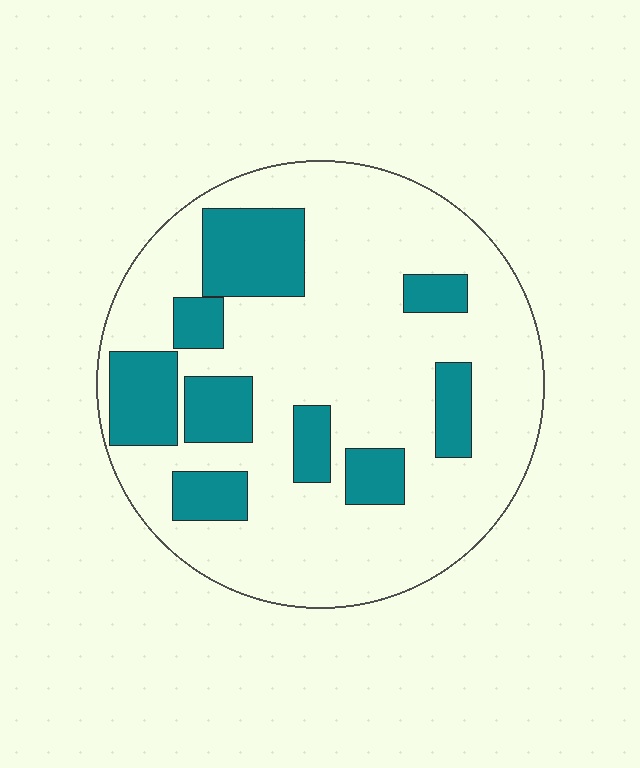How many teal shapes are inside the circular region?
9.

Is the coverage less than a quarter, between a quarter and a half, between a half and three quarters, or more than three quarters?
Less than a quarter.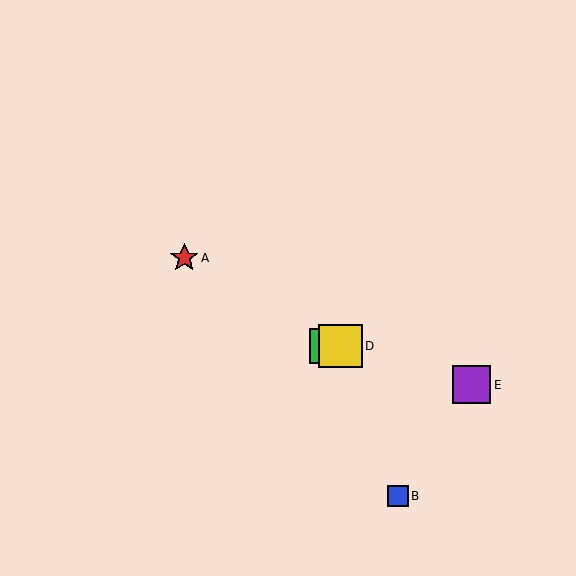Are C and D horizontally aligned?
Yes, both are at y≈346.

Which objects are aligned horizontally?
Objects C, D are aligned horizontally.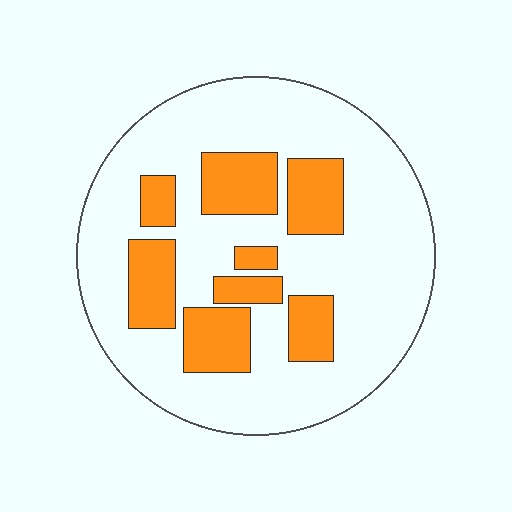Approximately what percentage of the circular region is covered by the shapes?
Approximately 25%.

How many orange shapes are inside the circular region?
8.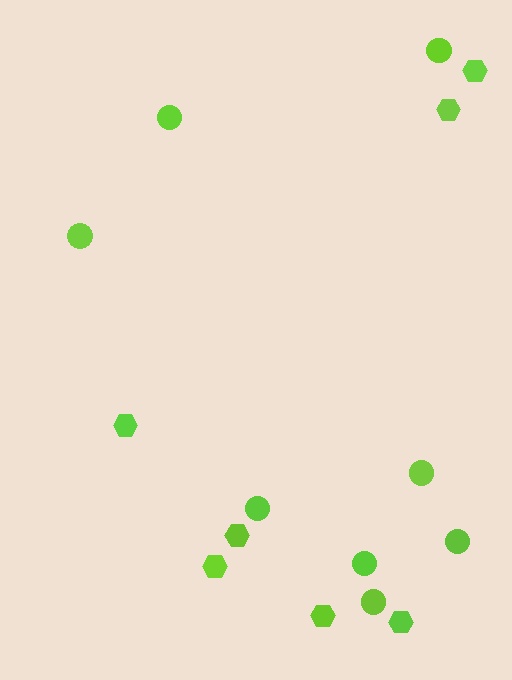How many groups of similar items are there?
There are 2 groups: one group of circles (8) and one group of hexagons (7).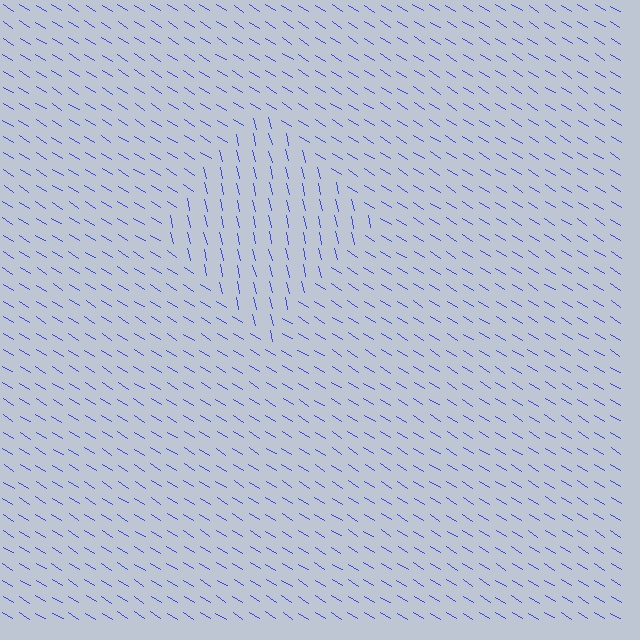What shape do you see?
I see a diamond.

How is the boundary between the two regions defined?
The boundary is defined purely by a change in line orientation (approximately 45 degrees difference). All lines are the same color and thickness.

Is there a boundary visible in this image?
Yes, there is a texture boundary formed by a change in line orientation.